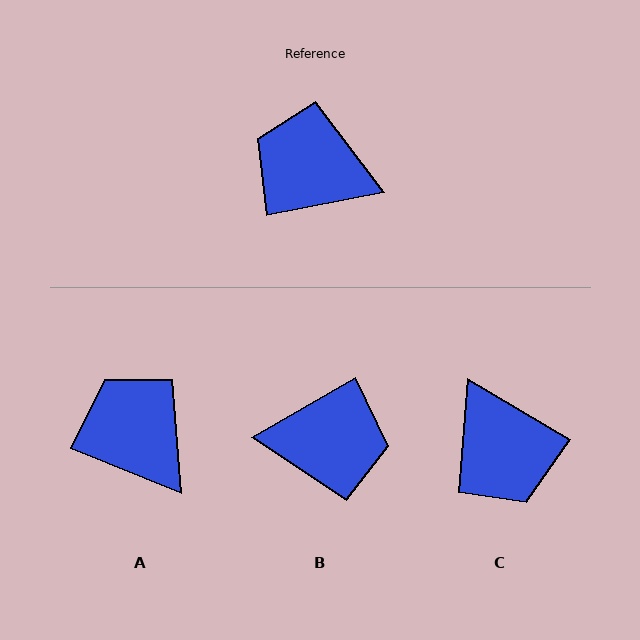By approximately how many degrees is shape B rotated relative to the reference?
Approximately 161 degrees clockwise.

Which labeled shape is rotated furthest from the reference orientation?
B, about 161 degrees away.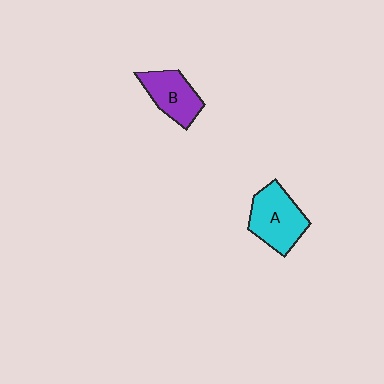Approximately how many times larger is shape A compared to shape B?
Approximately 1.2 times.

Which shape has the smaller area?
Shape B (purple).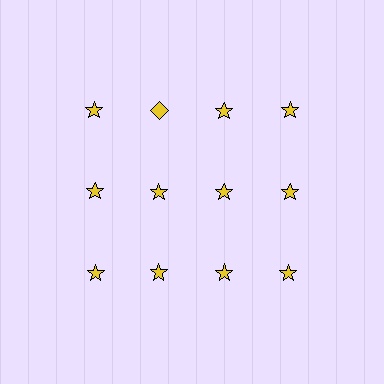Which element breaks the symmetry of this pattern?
The yellow diamond in the top row, second from left column breaks the symmetry. All other shapes are yellow stars.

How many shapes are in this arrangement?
There are 12 shapes arranged in a grid pattern.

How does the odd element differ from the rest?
It has a different shape: diamond instead of star.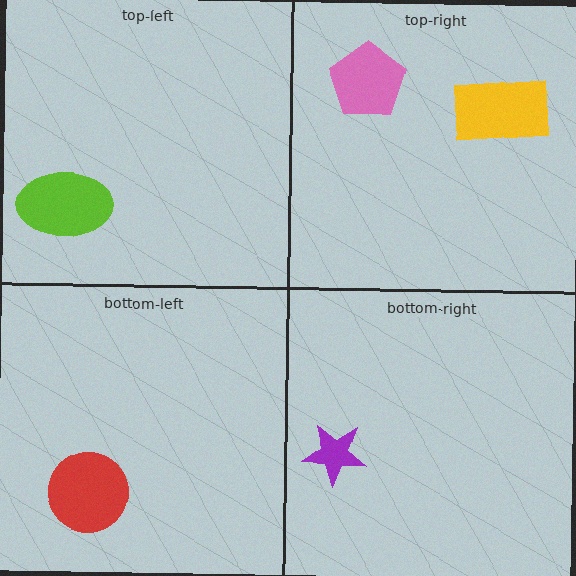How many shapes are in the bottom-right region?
1.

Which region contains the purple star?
The bottom-right region.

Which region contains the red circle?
The bottom-left region.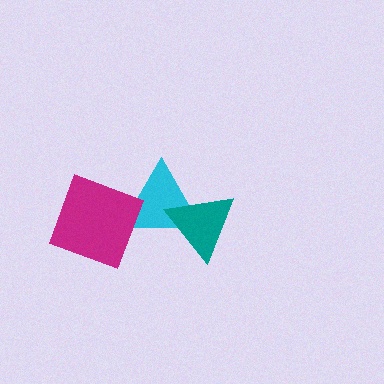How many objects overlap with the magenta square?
1 object overlaps with the magenta square.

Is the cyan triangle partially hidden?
Yes, it is partially covered by another shape.